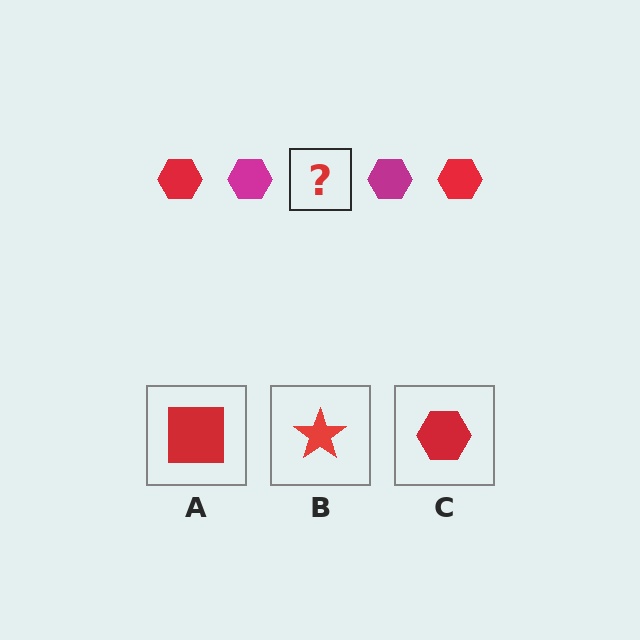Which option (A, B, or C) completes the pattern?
C.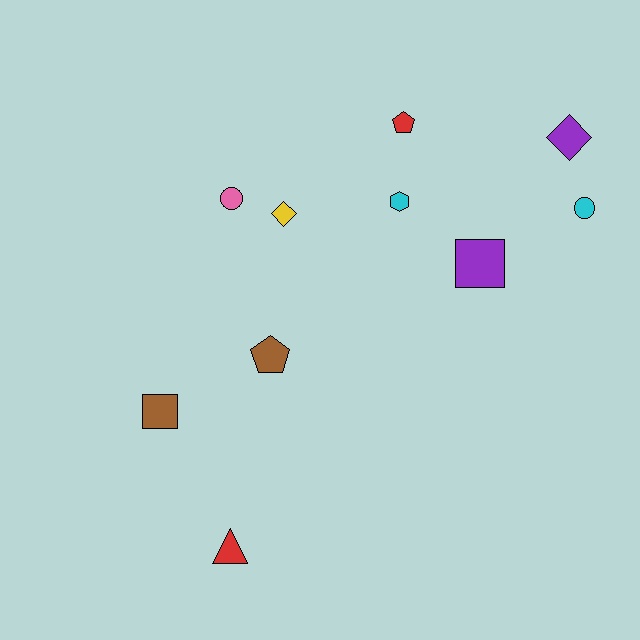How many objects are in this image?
There are 10 objects.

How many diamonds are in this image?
There are 2 diamonds.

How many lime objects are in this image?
There are no lime objects.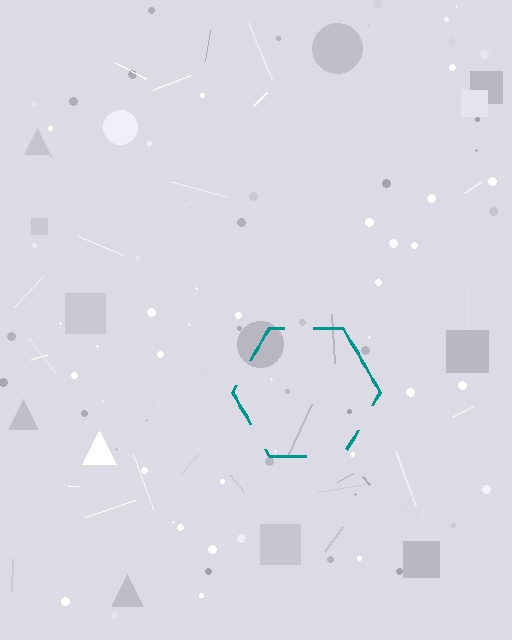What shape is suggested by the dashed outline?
The dashed outline suggests a hexagon.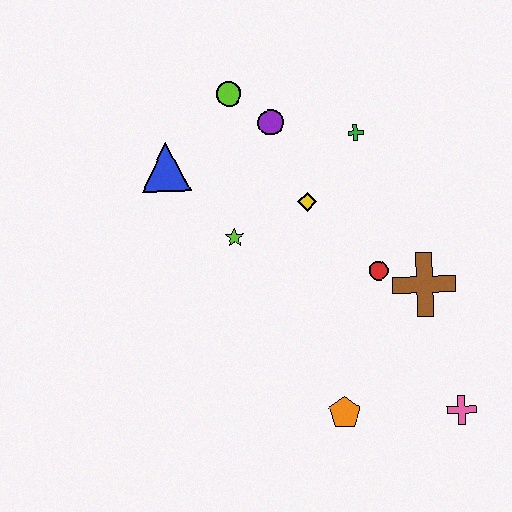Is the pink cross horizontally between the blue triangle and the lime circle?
No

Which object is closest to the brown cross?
The red circle is closest to the brown cross.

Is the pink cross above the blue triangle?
No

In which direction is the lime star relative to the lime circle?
The lime star is below the lime circle.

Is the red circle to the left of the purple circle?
No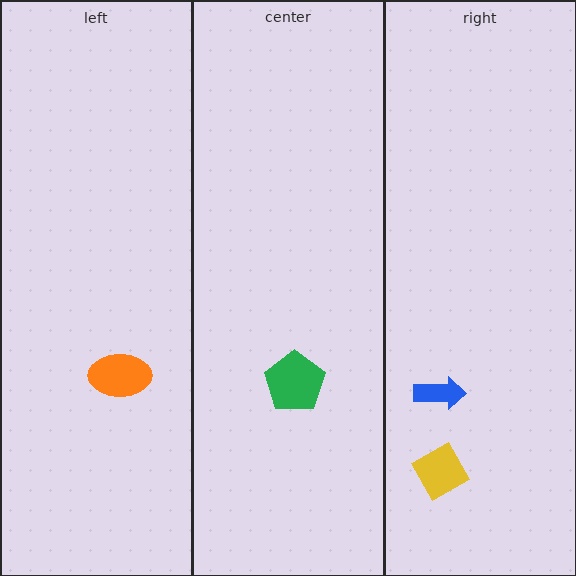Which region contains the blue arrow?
The right region.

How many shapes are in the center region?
1.